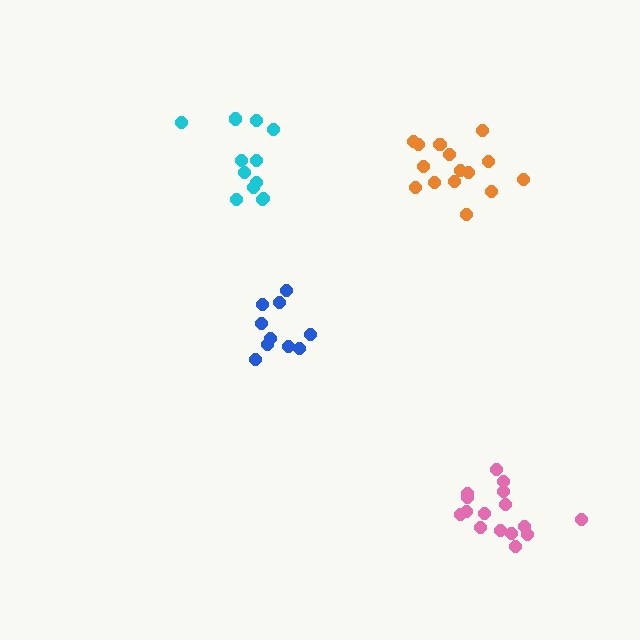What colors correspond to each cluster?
The clusters are colored: cyan, blue, orange, pink.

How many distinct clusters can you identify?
There are 4 distinct clusters.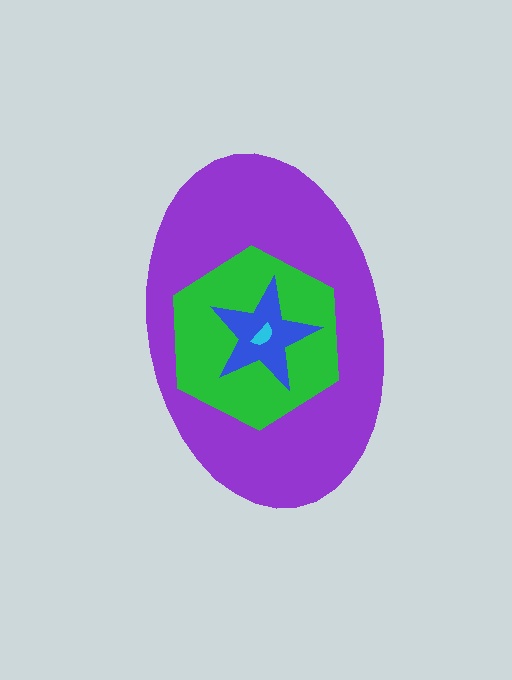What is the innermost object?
The cyan semicircle.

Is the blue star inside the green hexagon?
Yes.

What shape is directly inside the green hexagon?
The blue star.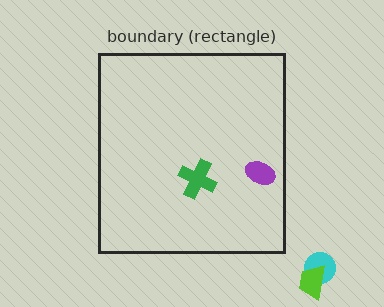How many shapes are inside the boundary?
2 inside, 2 outside.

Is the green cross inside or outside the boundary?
Inside.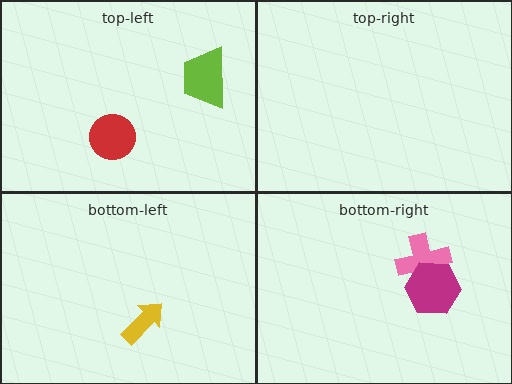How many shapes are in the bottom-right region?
2.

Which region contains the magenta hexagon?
The bottom-right region.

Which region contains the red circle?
The top-left region.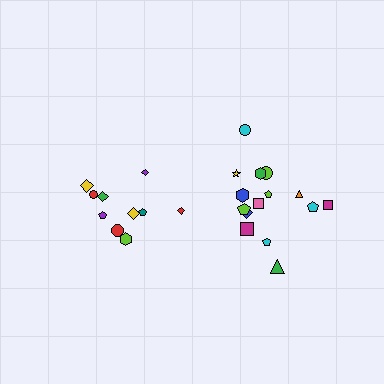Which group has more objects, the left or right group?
The right group.